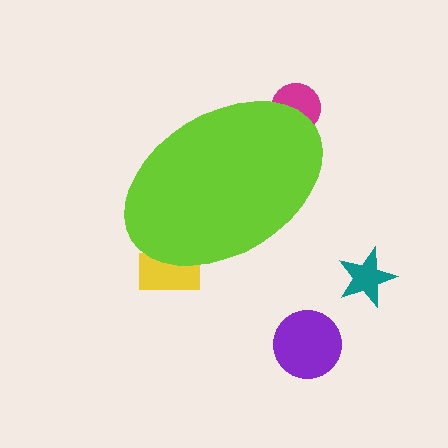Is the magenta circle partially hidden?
Yes, the magenta circle is partially hidden behind the lime ellipse.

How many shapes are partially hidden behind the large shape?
2 shapes are partially hidden.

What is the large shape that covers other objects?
A lime ellipse.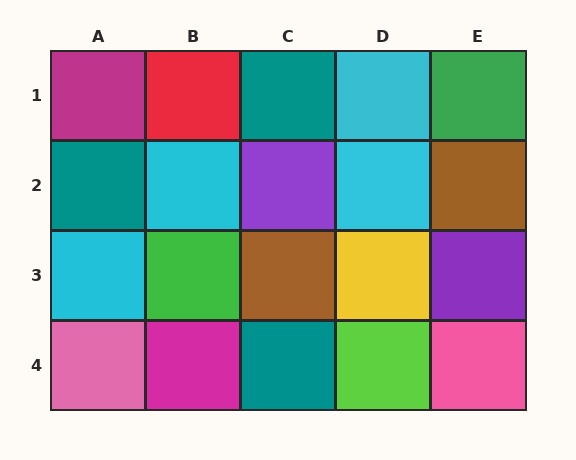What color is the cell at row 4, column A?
Pink.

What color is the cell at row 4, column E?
Pink.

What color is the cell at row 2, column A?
Teal.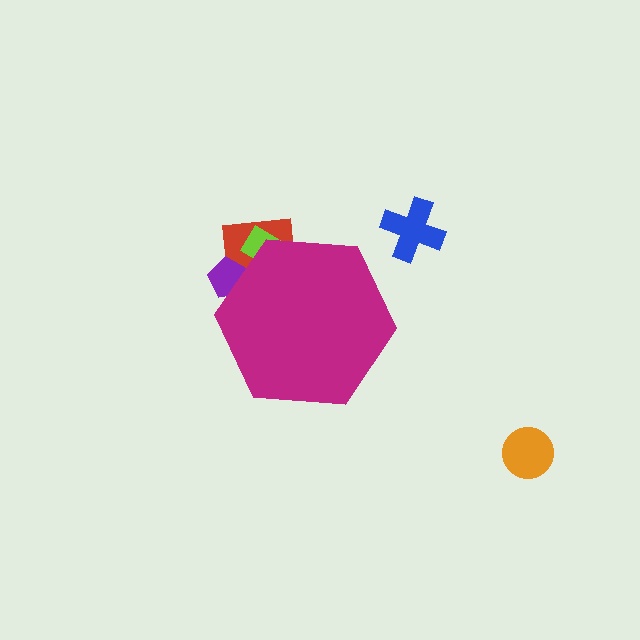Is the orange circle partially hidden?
No, the orange circle is fully visible.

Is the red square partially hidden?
Yes, the red square is partially hidden behind the magenta hexagon.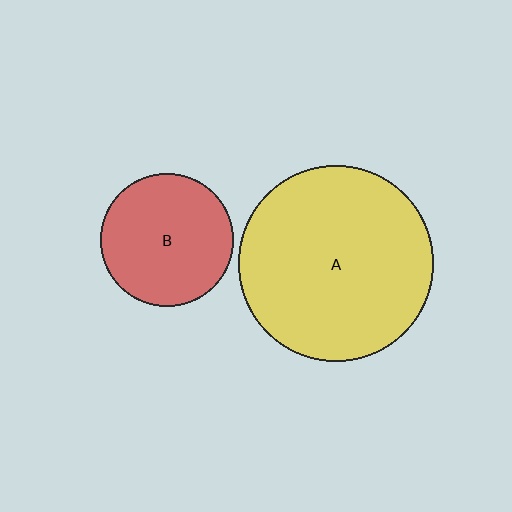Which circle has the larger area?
Circle A (yellow).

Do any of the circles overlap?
No, none of the circles overlap.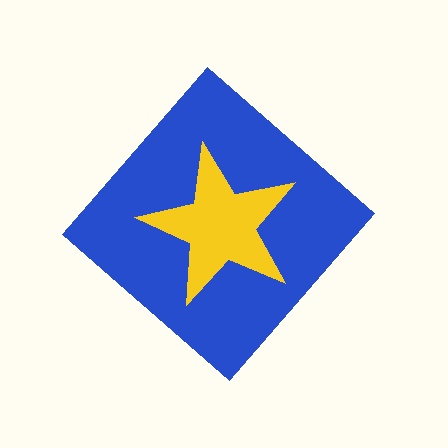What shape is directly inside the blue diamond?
The yellow star.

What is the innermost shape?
The yellow star.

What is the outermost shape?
The blue diamond.